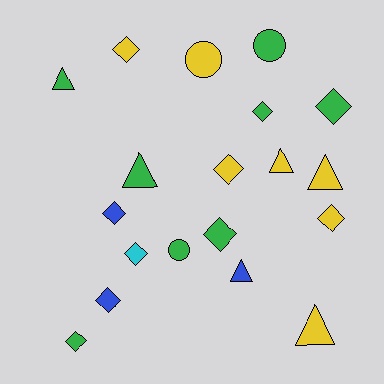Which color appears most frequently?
Green, with 8 objects.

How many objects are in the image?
There are 19 objects.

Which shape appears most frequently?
Diamond, with 10 objects.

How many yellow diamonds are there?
There are 3 yellow diamonds.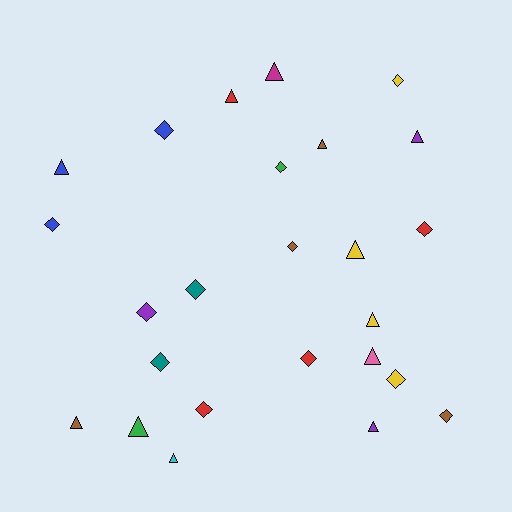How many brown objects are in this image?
There are 4 brown objects.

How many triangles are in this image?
There are 12 triangles.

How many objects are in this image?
There are 25 objects.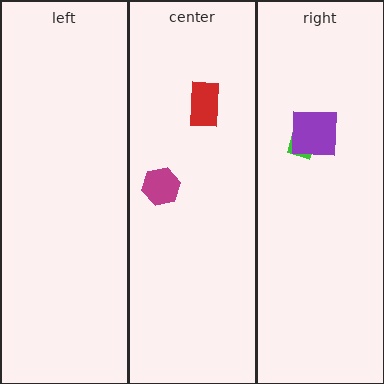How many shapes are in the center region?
2.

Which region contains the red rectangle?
The center region.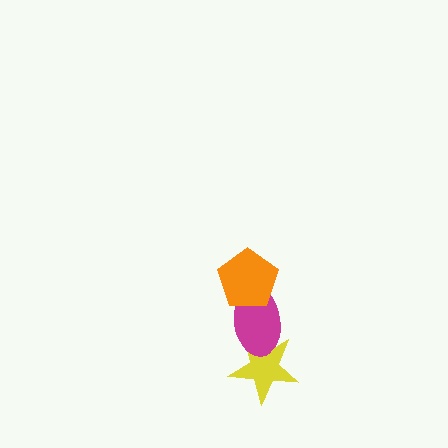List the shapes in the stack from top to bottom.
From top to bottom: the orange pentagon, the magenta ellipse, the yellow star.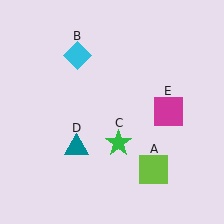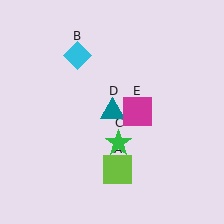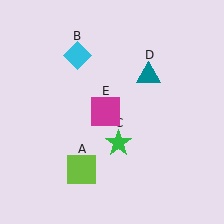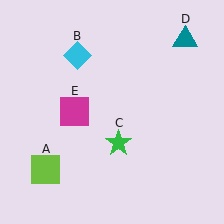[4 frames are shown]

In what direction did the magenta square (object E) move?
The magenta square (object E) moved left.